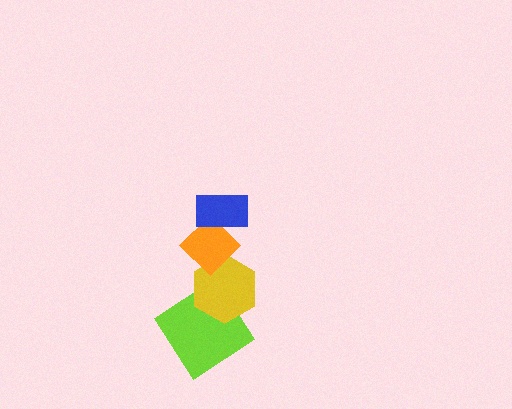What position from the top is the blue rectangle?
The blue rectangle is 1st from the top.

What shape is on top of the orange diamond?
The blue rectangle is on top of the orange diamond.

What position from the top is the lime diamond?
The lime diamond is 4th from the top.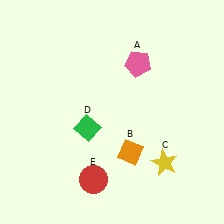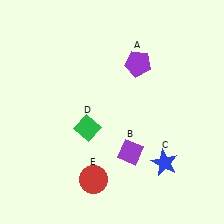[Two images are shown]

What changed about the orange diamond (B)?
In Image 1, B is orange. In Image 2, it changed to purple.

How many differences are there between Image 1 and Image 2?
There are 3 differences between the two images.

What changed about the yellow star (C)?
In Image 1, C is yellow. In Image 2, it changed to blue.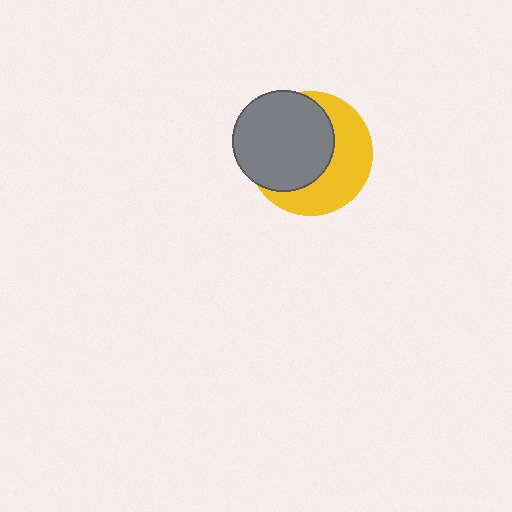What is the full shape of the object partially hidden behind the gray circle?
The partially hidden object is a yellow circle.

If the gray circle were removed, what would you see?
You would see the complete yellow circle.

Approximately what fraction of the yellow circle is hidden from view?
Roughly 54% of the yellow circle is hidden behind the gray circle.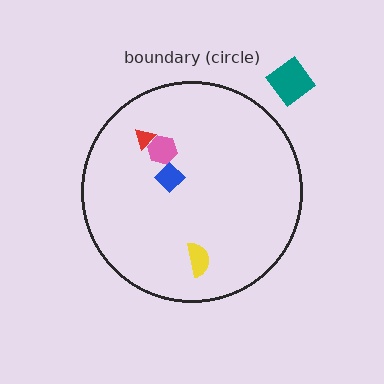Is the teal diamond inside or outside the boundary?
Outside.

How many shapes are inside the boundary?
4 inside, 1 outside.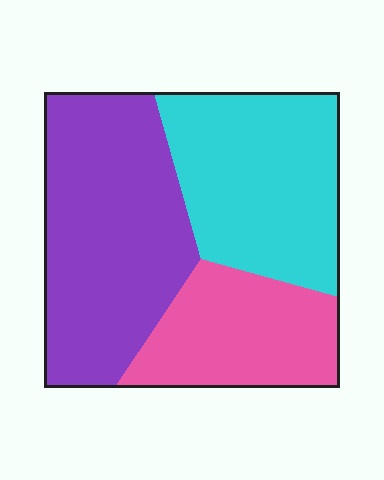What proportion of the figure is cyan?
Cyan covers roughly 35% of the figure.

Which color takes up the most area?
Purple, at roughly 40%.